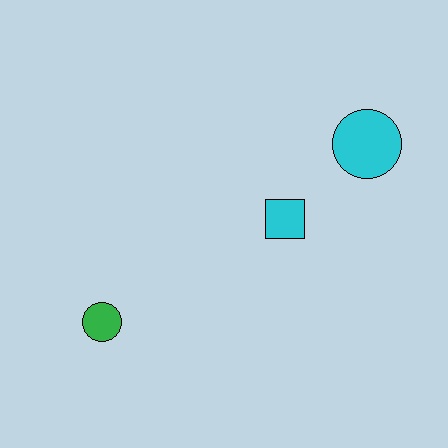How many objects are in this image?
There are 3 objects.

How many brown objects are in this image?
There are no brown objects.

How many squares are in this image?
There is 1 square.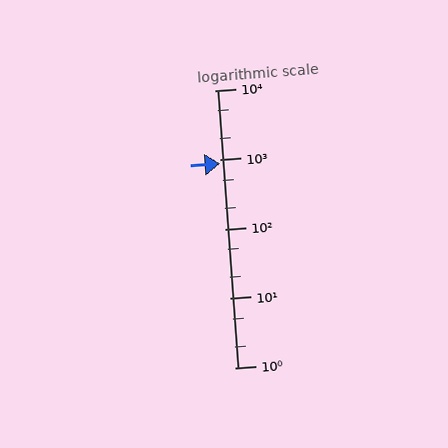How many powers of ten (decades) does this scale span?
The scale spans 4 decades, from 1 to 10000.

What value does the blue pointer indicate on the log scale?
The pointer indicates approximately 870.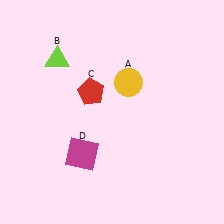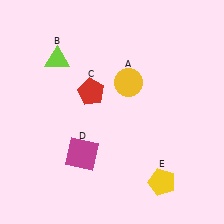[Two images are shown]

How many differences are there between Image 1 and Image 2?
There is 1 difference between the two images.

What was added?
A yellow pentagon (E) was added in Image 2.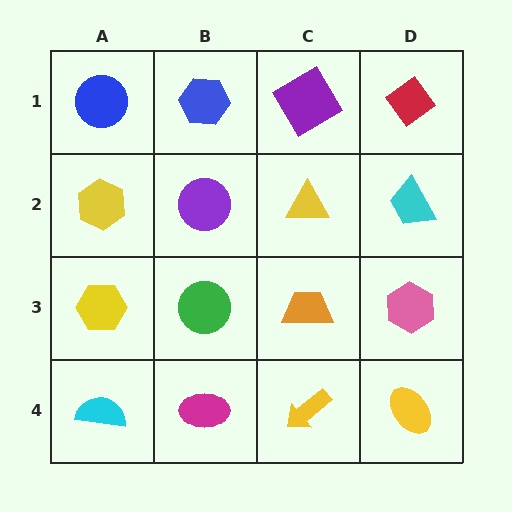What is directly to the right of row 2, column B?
A yellow triangle.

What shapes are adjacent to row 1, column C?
A yellow triangle (row 2, column C), a blue hexagon (row 1, column B), a red diamond (row 1, column D).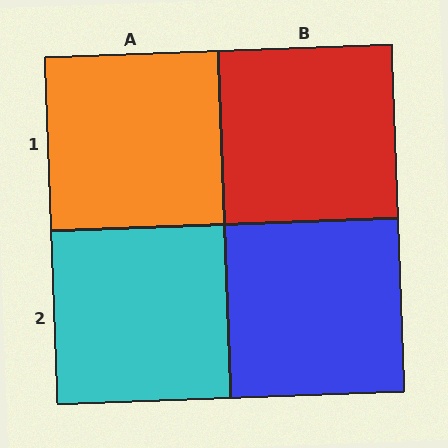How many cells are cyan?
1 cell is cyan.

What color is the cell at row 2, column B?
Blue.